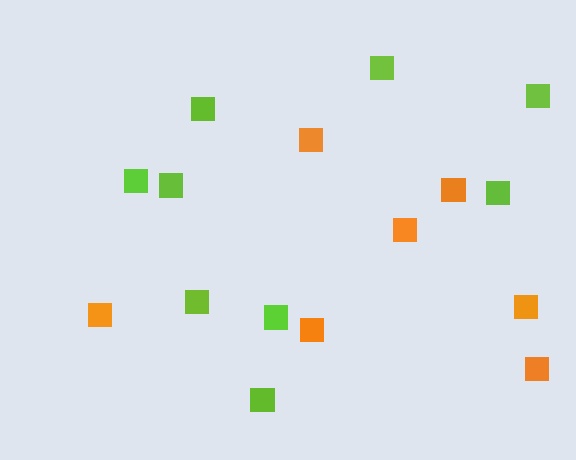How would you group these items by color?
There are 2 groups: one group of lime squares (9) and one group of orange squares (7).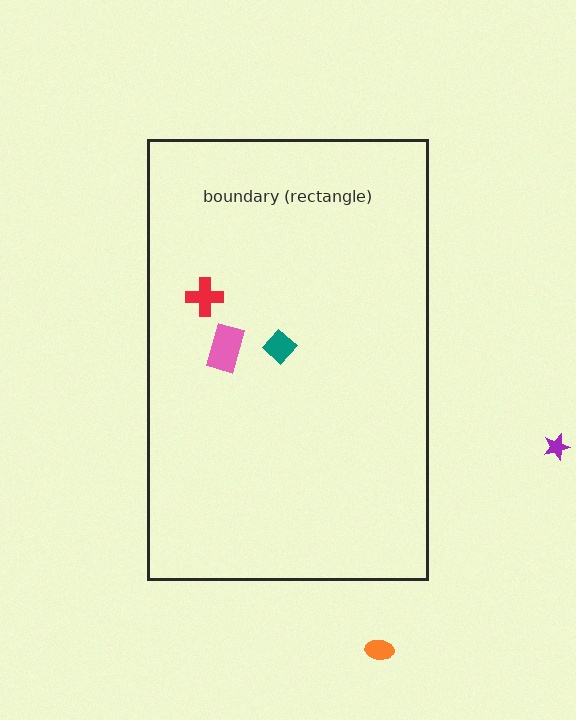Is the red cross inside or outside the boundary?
Inside.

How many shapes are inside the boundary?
3 inside, 2 outside.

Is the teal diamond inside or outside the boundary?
Inside.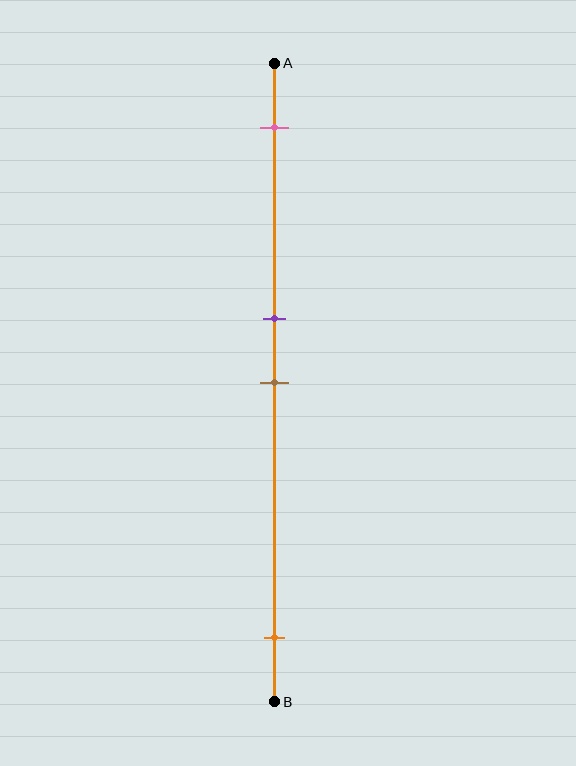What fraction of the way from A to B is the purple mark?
The purple mark is approximately 40% (0.4) of the way from A to B.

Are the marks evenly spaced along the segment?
No, the marks are not evenly spaced.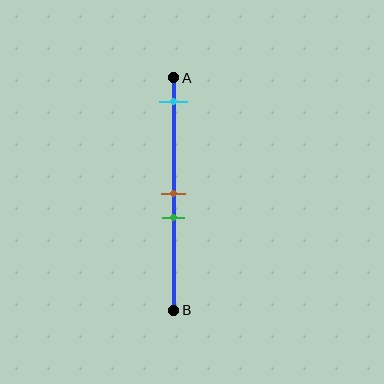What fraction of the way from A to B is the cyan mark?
The cyan mark is approximately 10% (0.1) of the way from A to B.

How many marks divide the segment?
There are 3 marks dividing the segment.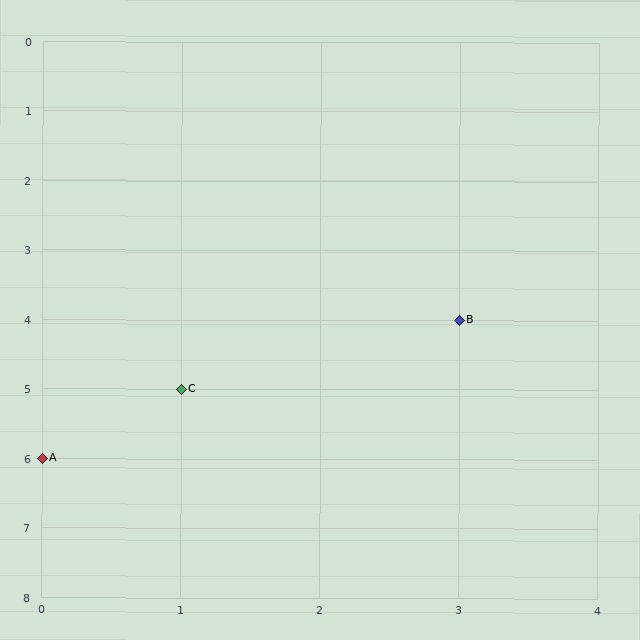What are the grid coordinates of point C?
Point C is at grid coordinates (1, 5).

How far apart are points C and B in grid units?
Points C and B are 2 columns and 1 row apart (about 2.2 grid units diagonally).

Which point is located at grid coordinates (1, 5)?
Point C is at (1, 5).